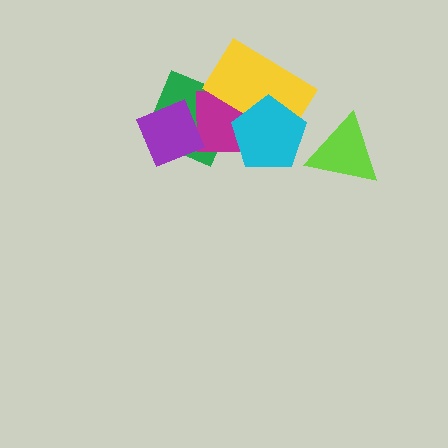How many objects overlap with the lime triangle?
0 objects overlap with the lime triangle.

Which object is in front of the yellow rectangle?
The cyan pentagon is in front of the yellow rectangle.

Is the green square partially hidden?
Yes, it is partially covered by another shape.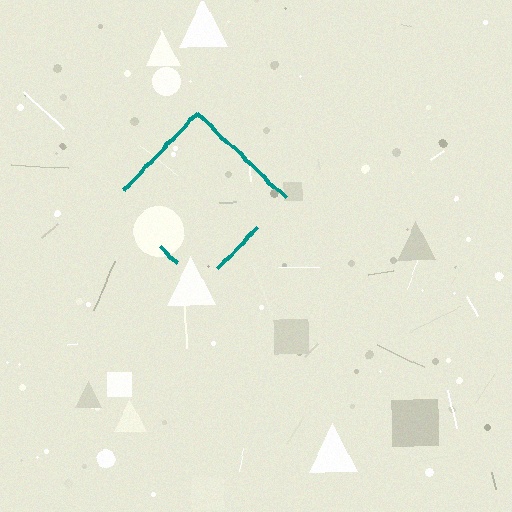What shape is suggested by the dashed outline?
The dashed outline suggests a diamond.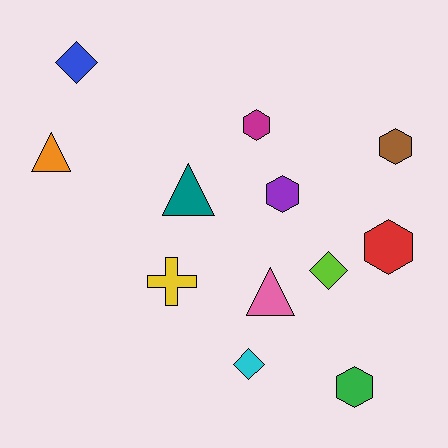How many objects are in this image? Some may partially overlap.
There are 12 objects.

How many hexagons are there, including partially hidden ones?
There are 5 hexagons.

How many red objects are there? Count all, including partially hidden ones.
There is 1 red object.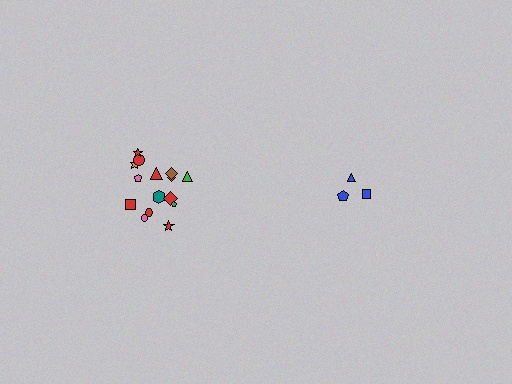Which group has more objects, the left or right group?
The left group.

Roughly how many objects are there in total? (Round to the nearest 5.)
Roughly 20 objects in total.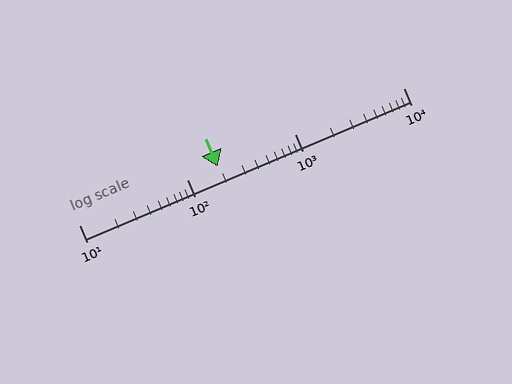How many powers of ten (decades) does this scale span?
The scale spans 3 decades, from 10 to 10000.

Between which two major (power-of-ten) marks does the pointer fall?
The pointer is between 100 and 1000.